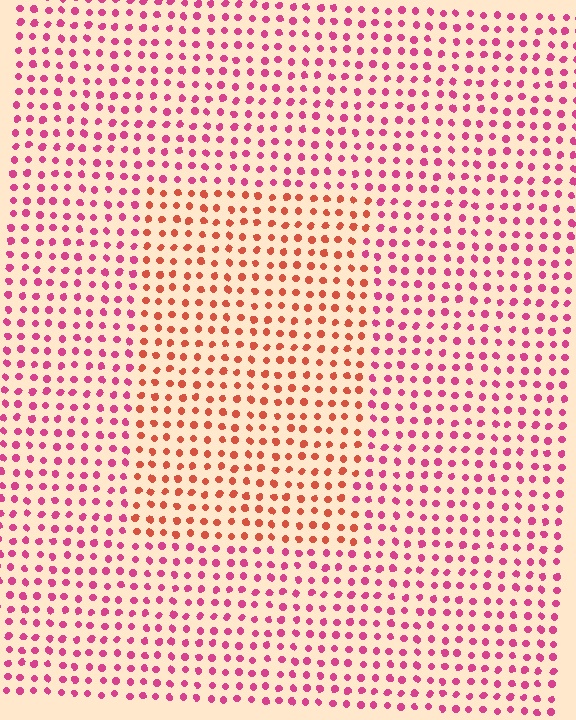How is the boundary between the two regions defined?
The boundary is defined purely by a slight shift in hue (about 39 degrees). Spacing, size, and orientation are identical on both sides.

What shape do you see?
I see a rectangle.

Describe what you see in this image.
The image is filled with small magenta elements in a uniform arrangement. A rectangle-shaped region is visible where the elements are tinted to a slightly different hue, forming a subtle color boundary.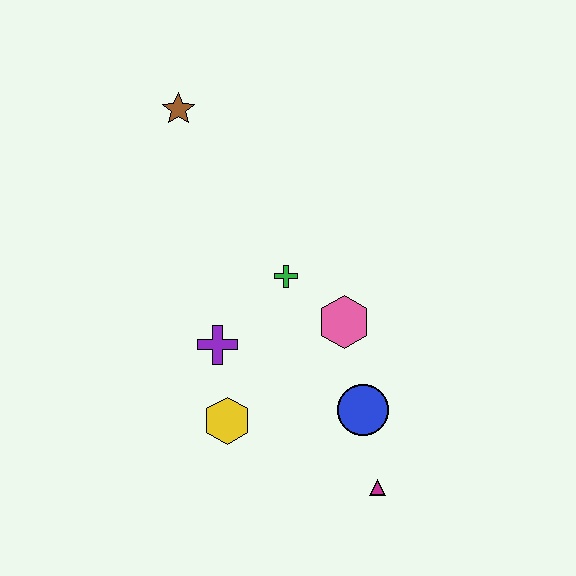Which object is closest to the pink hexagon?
The green cross is closest to the pink hexagon.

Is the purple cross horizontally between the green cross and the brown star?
Yes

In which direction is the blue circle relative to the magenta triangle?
The blue circle is above the magenta triangle.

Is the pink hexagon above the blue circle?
Yes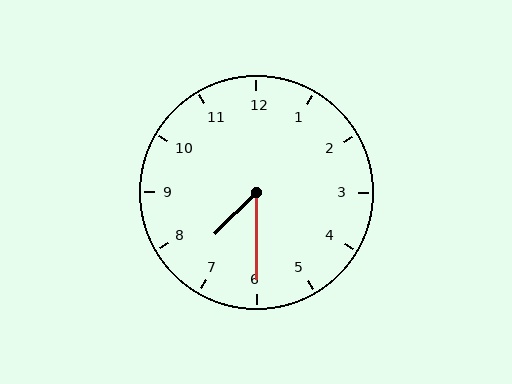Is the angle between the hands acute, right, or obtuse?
It is acute.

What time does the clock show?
7:30.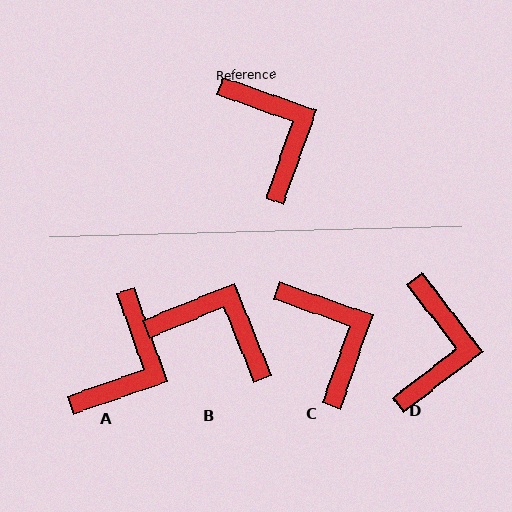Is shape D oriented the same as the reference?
No, it is off by about 33 degrees.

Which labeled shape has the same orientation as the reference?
C.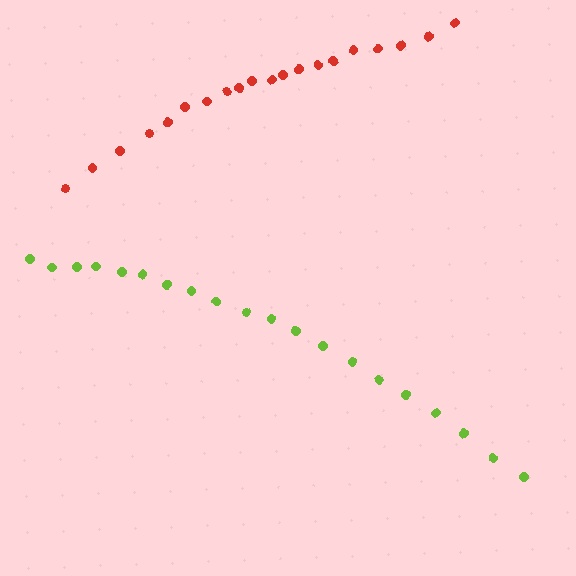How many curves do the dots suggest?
There are 2 distinct paths.